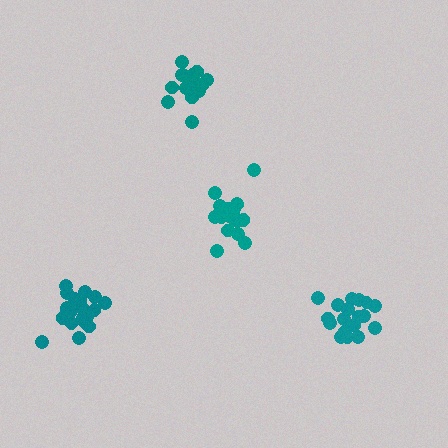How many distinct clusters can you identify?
There are 4 distinct clusters.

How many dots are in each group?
Group 1: 19 dots, Group 2: 18 dots, Group 3: 21 dots, Group 4: 17 dots (75 total).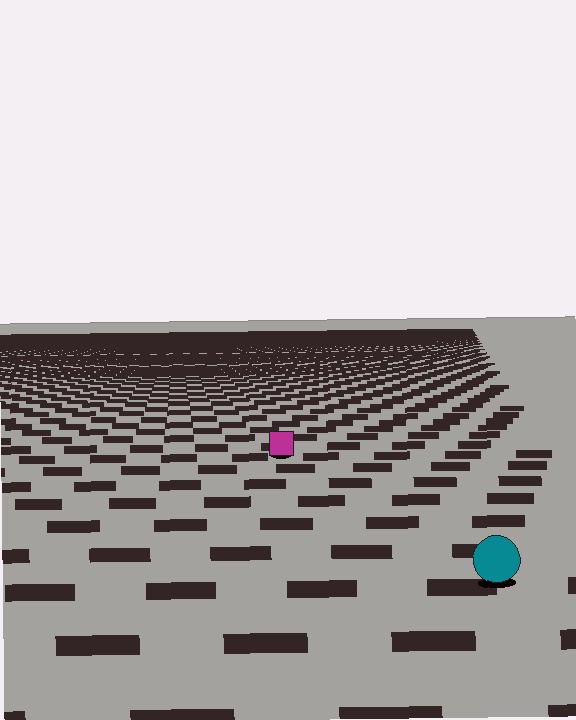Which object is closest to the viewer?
The teal circle is closest. The texture marks near it are larger and more spread out.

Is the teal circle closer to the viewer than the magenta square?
Yes. The teal circle is closer — you can tell from the texture gradient: the ground texture is coarser near it.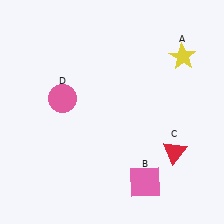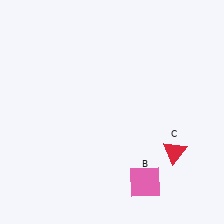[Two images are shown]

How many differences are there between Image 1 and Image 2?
There are 2 differences between the two images.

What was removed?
The pink circle (D), the yellow star (A) were removed in Image 2.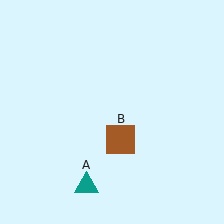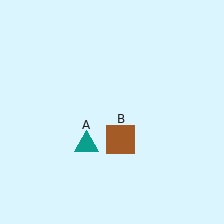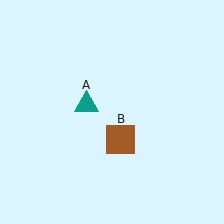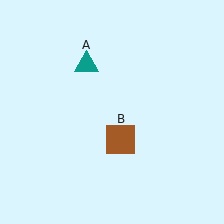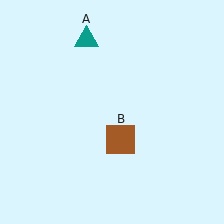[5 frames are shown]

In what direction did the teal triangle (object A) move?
The teal triangle (object A) moved up.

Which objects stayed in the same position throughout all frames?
Brown square (object B) remained stationary.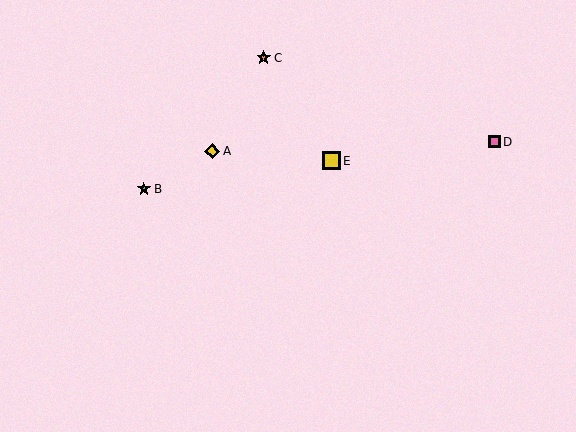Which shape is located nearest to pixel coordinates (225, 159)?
The yellow diamond (labeled A) at (212, 151) is nearest to that location.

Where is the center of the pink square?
The center of the pink square is at (494, 142).